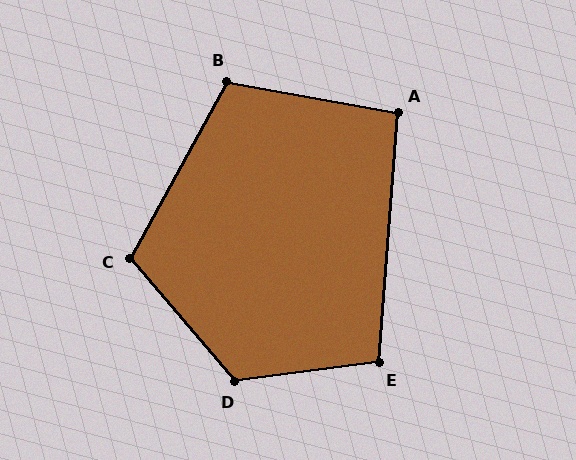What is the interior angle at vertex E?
Approximately 102 degrees (obtuse).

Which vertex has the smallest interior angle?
A, at approximately 96 degrees.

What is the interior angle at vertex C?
Approximately 111 degrees (obtuse).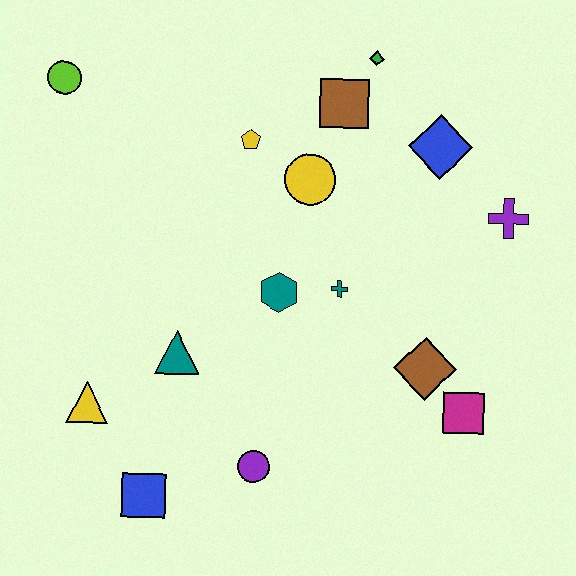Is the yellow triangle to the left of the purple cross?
Yes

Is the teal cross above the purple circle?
Yes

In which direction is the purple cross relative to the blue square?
The purple cross is to the right of the blue square.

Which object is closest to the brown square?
The green diamond is closest to the brown square.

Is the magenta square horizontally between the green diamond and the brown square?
No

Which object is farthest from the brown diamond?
The lime circle is farthest from the brown diamond.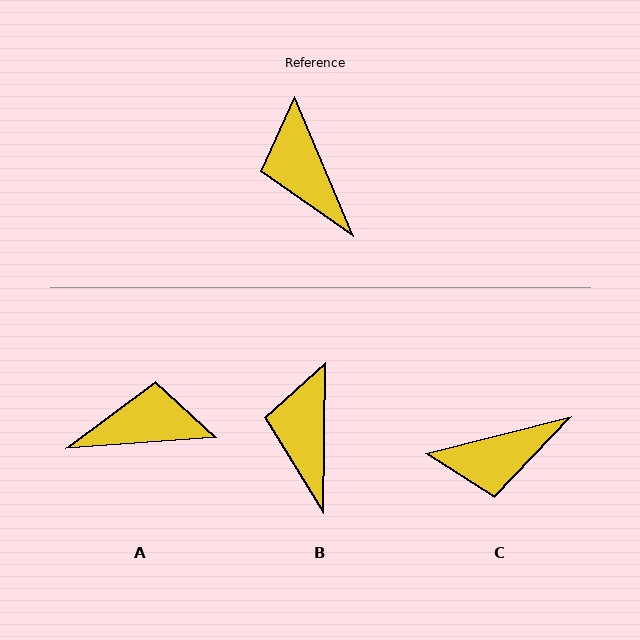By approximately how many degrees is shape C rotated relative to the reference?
Approximately 81 degrees counter-clockwise.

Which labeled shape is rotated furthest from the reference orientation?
A, about 108 degrees away.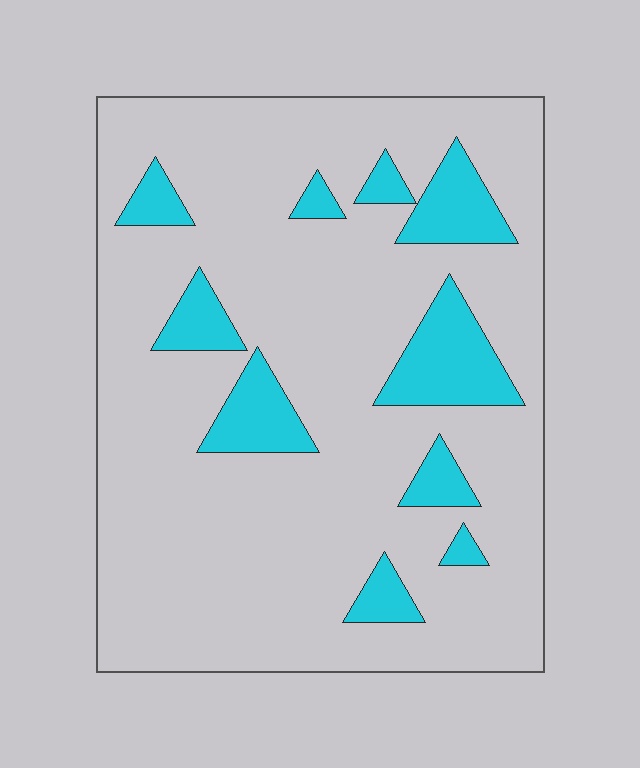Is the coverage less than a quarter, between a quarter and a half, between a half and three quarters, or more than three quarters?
Less than a quarter.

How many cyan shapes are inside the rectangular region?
10.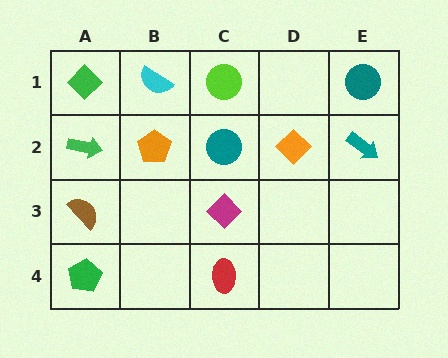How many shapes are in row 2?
5 shapes.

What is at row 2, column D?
An orange diamond.